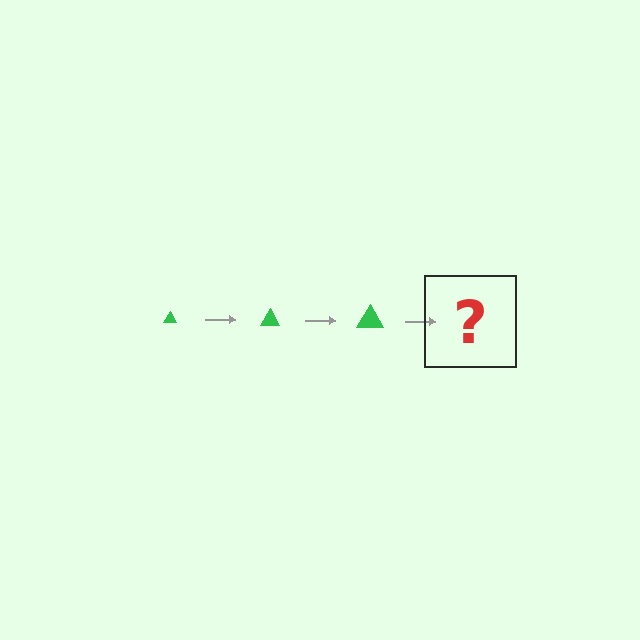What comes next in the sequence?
The next element should be a green triangle, larger than the previous one.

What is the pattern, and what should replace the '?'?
The pattern is that the triangle gets progressively larger each step. The '?' should be a green triangle, larger than the previous one.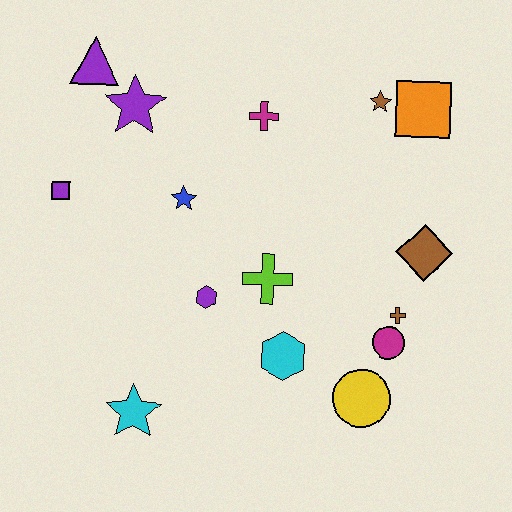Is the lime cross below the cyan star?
No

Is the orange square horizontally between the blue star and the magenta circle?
No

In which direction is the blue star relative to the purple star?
The blue star is below the purple star.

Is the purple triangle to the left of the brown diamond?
Yes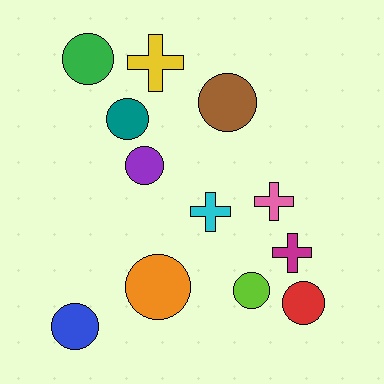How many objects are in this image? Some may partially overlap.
There are 12 objects.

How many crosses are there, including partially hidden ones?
There are 4 crosses.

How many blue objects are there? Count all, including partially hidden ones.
There is 1 blue object.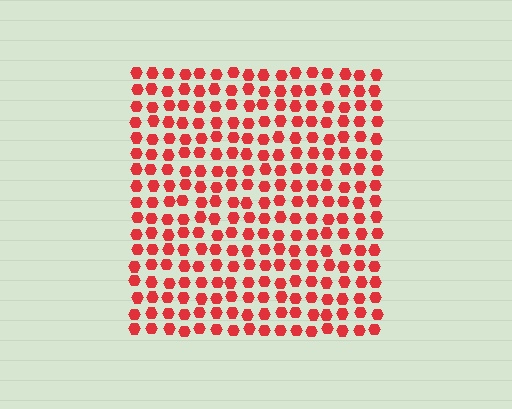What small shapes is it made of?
It is made of small hexagons.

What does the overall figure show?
The overall figure shows a square.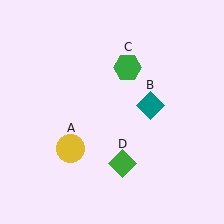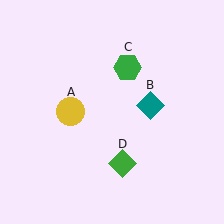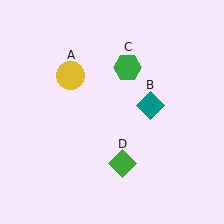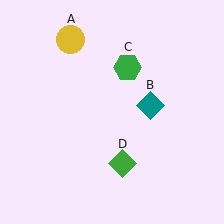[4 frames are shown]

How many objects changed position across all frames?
1 object changed position: yellow circle (object A).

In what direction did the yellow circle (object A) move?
The yellow circle (object A) moved up.